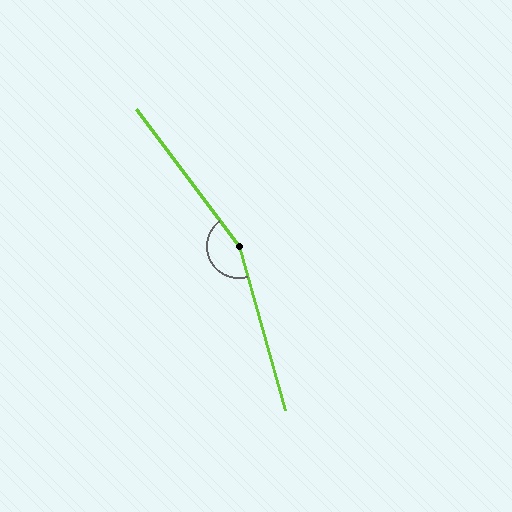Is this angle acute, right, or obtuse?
It is obtuse.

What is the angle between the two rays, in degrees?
Approximately 159 degrees.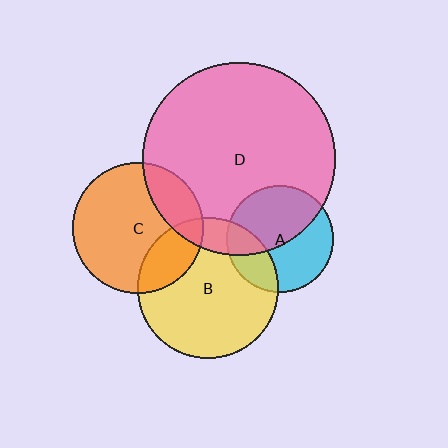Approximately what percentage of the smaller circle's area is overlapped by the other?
Approximately 15%.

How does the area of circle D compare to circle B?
Approximately 1.9 times.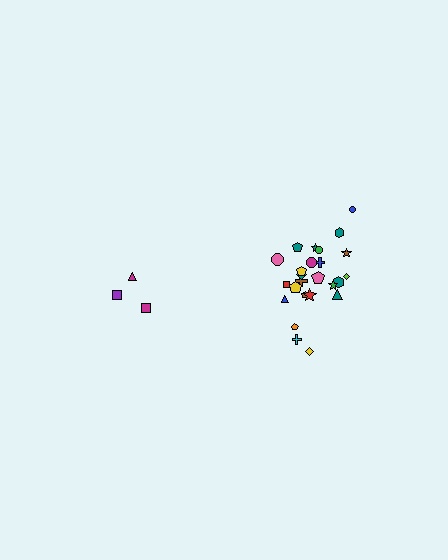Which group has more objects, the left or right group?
The right group.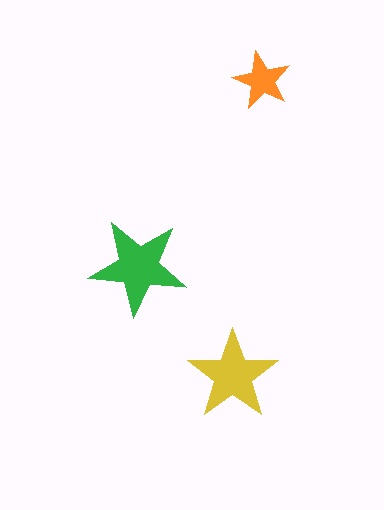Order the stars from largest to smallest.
the green one, the yellow one, the orange one.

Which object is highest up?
The orange star is topmost.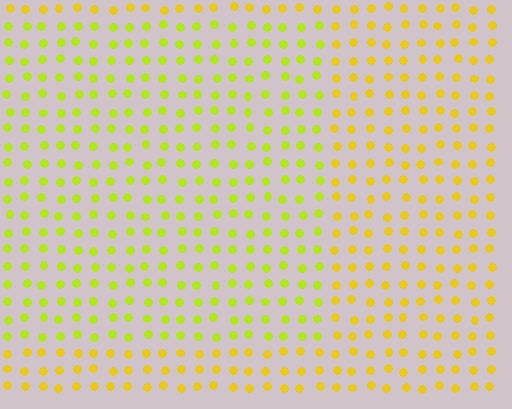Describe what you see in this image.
The image is filled with small yellow elements in a uniform arrangement. A rectangle-shaped region is visible where the elements are tinted to a slightly different hue, forming a subtle color boundary.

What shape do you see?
I see a rectangle.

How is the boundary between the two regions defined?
The boundary is defined purely by a slight shift in hue (about 25 degrees). Spacing, size, and orientation are identical on both sides.